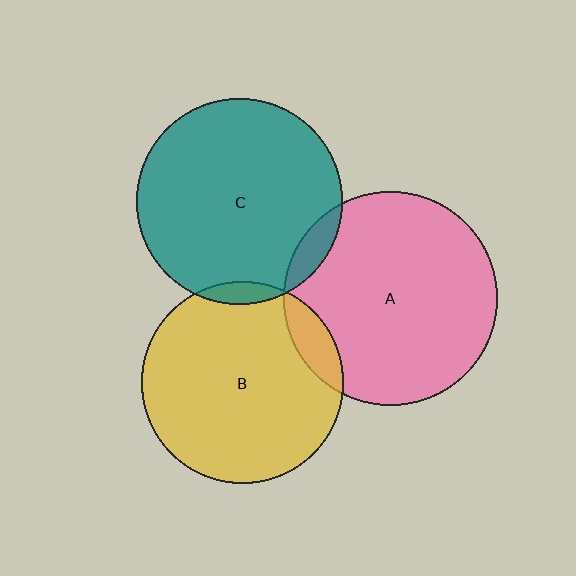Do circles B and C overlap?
Yes.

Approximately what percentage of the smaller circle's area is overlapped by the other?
Approximately 5%.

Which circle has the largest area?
Circle A (pink).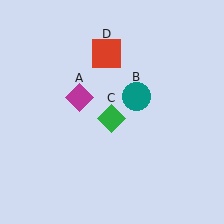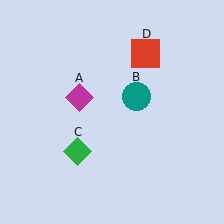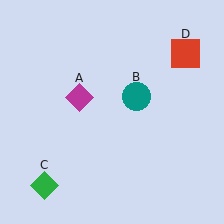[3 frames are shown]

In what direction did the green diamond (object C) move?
The green diamond (object C) moved down and to the left.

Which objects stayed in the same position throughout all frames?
Magenta diamond (object A) and teal circle (object B) remained stationary.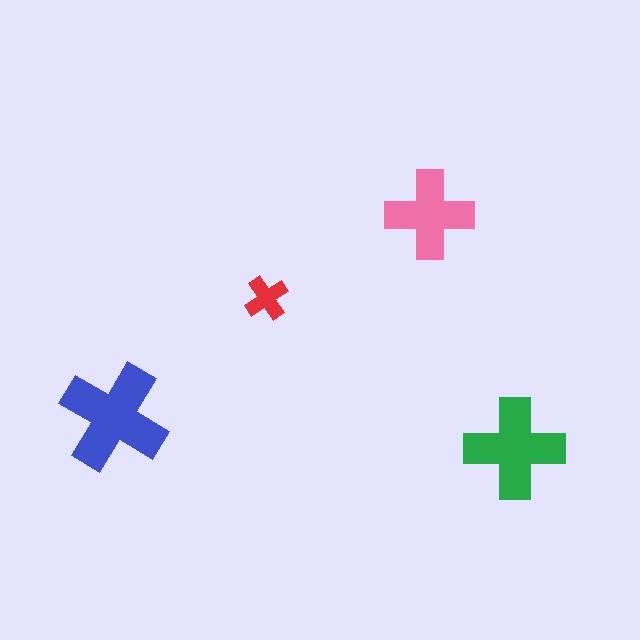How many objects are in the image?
There are 4 objects in the image.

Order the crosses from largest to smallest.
the blue one, the green one, the pink one, the red one.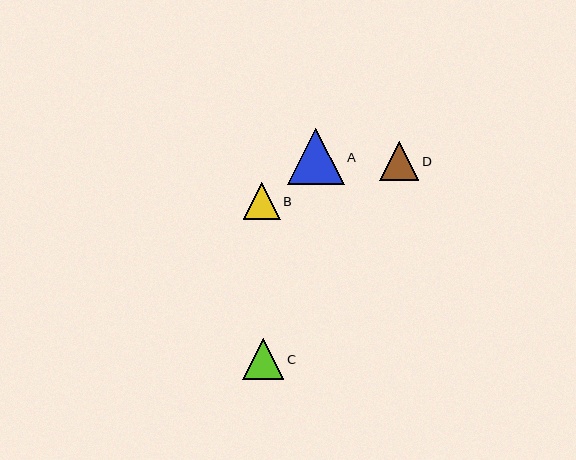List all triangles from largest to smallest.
From largest to smallest: A, C, D, B.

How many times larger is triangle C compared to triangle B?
Triangle C is approximately 1.1 times the size of triangle B.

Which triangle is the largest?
Triangle A is the largest with a size of approximately 57 pixels.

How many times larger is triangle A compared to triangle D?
Triangle A is approximately 1.5 times the size of triangle D.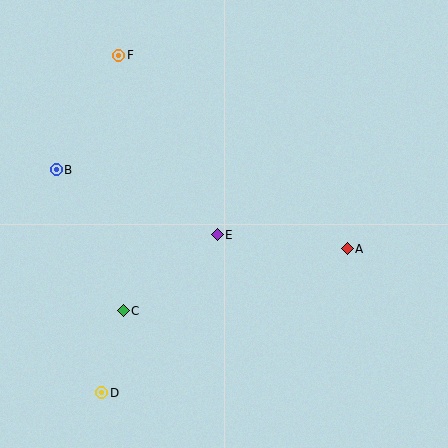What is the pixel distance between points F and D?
The distance between F and D is 338 pixels.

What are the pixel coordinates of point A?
Point A is at (347, 249).